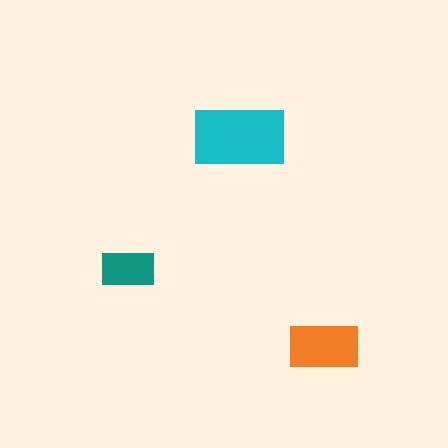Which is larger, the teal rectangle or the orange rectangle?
The orange one.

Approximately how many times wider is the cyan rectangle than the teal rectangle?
About 1.5 times wider.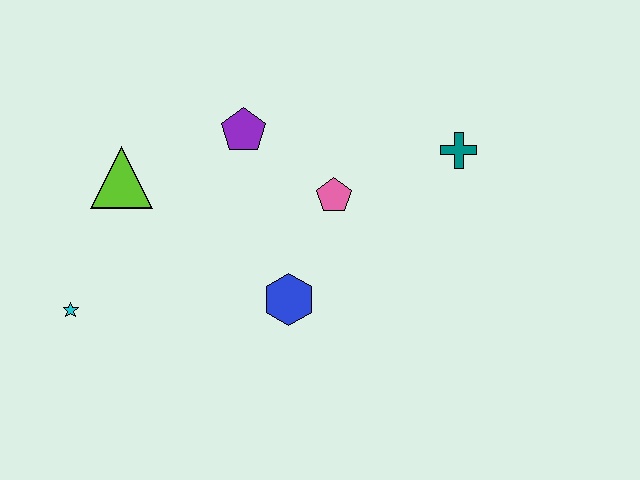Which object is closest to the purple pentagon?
The pink pentagon is closest to the purple pentagon.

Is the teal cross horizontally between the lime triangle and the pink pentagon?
No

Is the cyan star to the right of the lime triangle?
No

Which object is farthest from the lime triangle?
The teal cross is farthest from the lime triangle.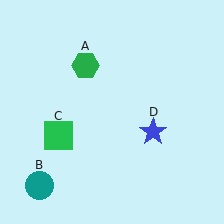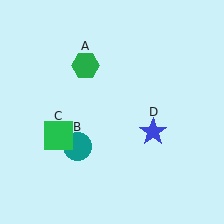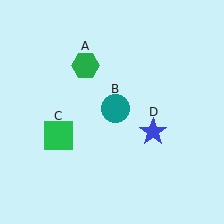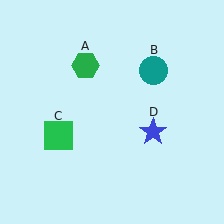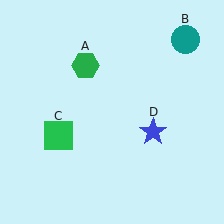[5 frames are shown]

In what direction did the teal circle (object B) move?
The teal circle (object B) moved up and to the right.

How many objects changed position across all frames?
1 object changed position: teal circle (object B).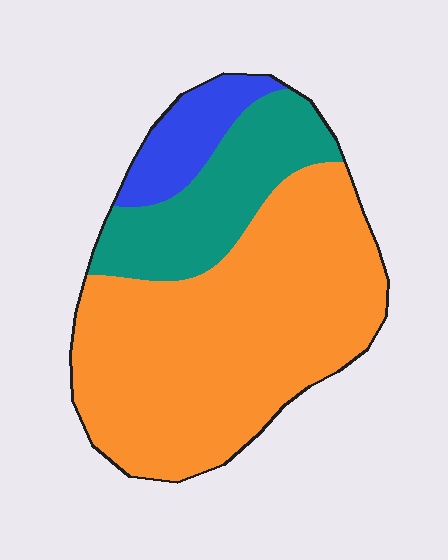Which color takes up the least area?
Blue, at roughly 10%.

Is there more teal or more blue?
Teal.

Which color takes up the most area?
Orange, at roughly 65%.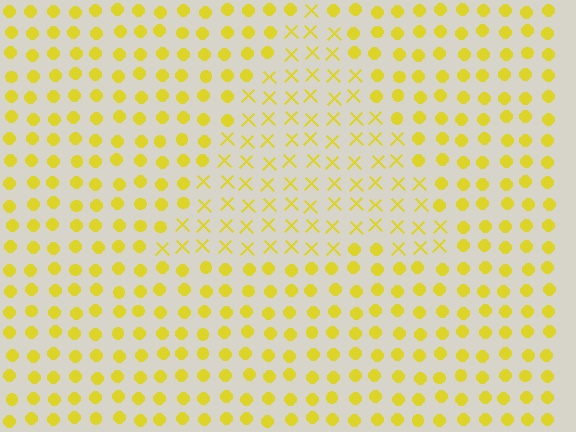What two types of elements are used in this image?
The image uses X marks inside the triangle region and circles outside it.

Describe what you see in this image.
The image is filled with small yellow elements arranged in a uniform grid. A triangle-shaped region contains X marks, while the surrounding area contains circles. The boundary is defined purely by the change in element shape.